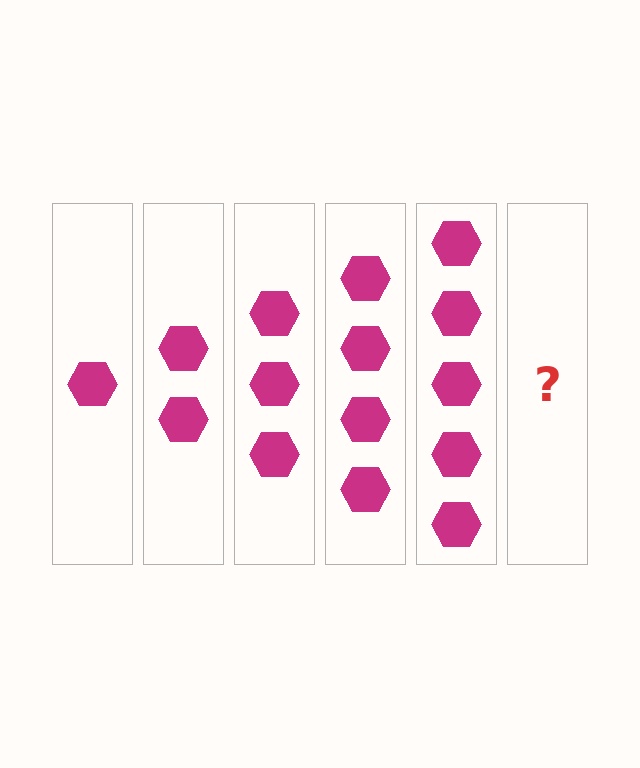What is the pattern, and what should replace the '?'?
The pattern is that each step adds one more hexagon. The '?' should be 6 hexagons.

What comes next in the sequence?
The next element should be 6 hexagons.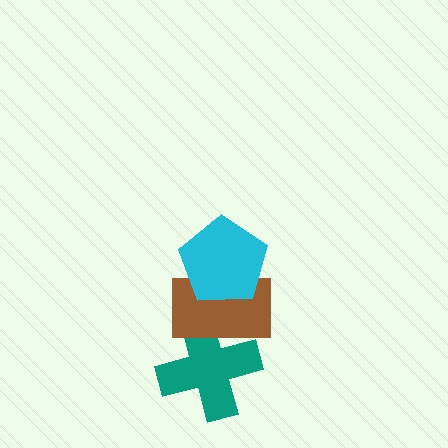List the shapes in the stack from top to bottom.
From top to bottom: the cyan pentagon, the brown rectangle, the teal cross.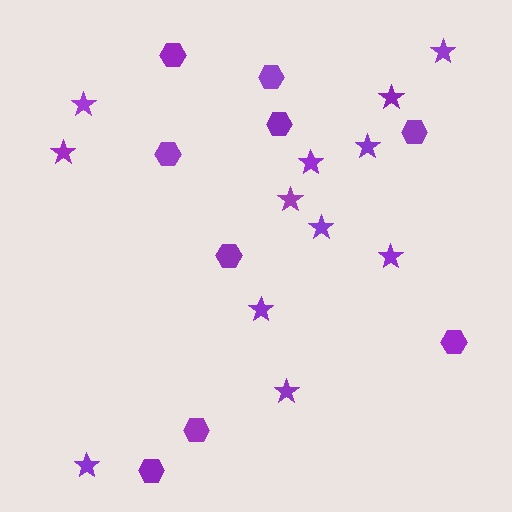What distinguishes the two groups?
There are 2 groups: one group of hexagons (9) and one group of stars (12).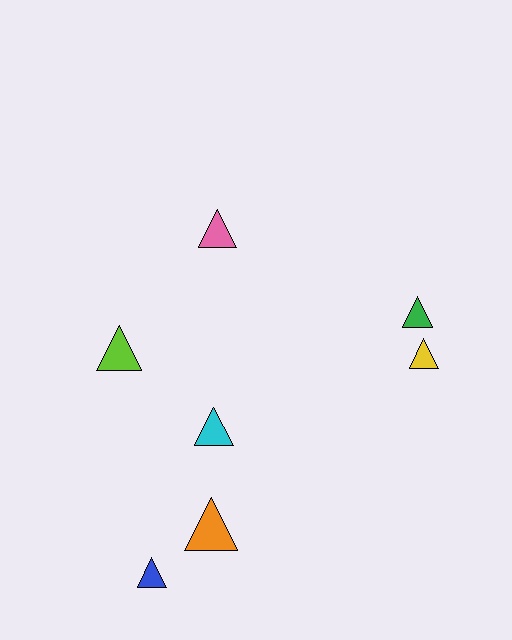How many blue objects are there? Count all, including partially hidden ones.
There is 1 blue object.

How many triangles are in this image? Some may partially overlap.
There are 7 triangles.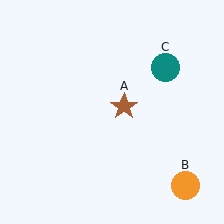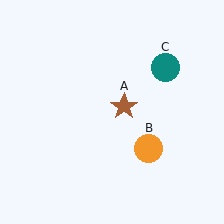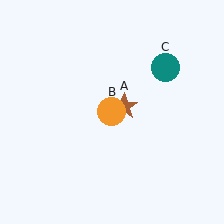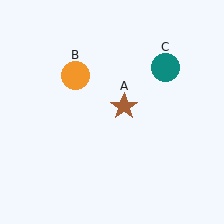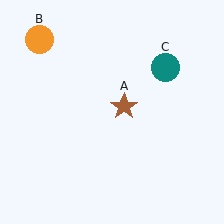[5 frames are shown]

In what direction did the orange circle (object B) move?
The orange circle (object B) moved up and to the left.